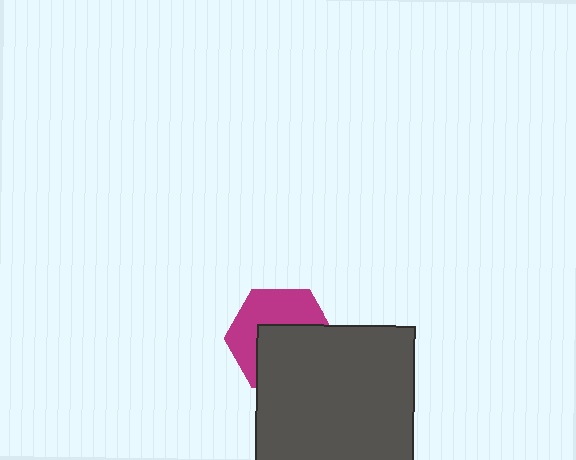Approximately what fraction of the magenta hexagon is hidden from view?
Roughly 53% of the magenta hexagon is hidden behind the dark gray square.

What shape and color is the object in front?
The object in front is a dark gray square.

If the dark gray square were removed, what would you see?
You would see the complete magenta hexagon.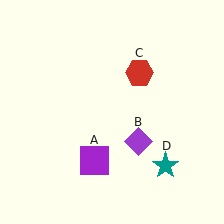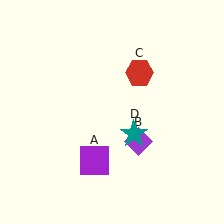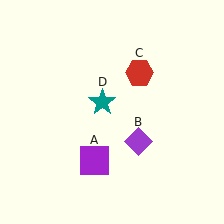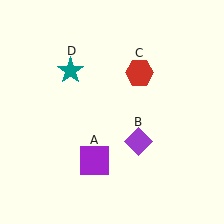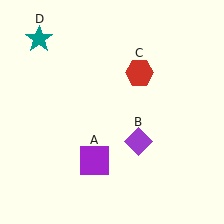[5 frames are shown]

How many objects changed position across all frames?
1 object changed position: teal star (object D).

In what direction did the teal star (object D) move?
The teal star (object D) moved up and to the left.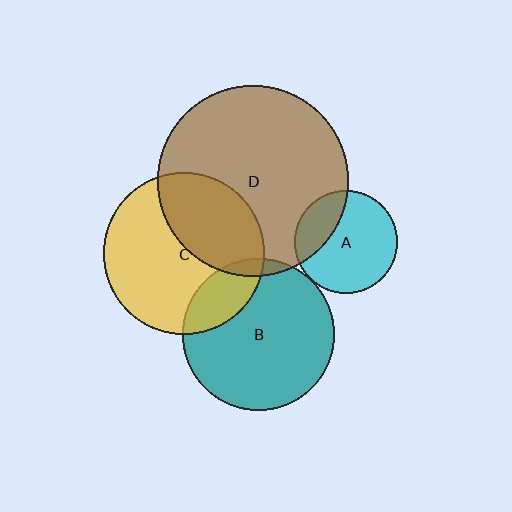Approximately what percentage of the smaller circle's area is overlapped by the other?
Approximately 25%.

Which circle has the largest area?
Circle D (brown).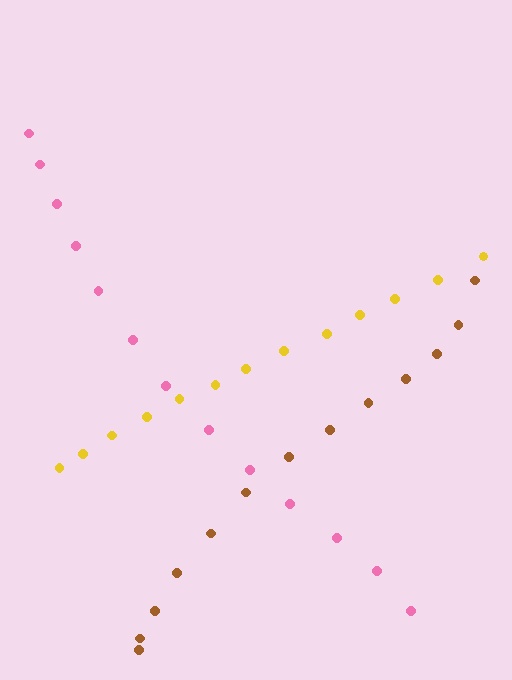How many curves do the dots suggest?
There are 3 distinct paths.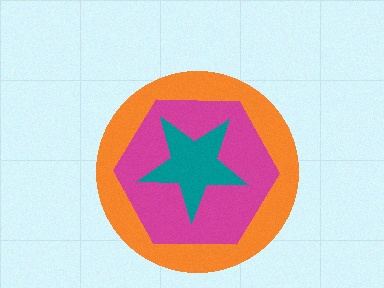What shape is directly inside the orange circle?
The magenta hexagon.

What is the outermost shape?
The orange circle.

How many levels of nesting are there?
3.